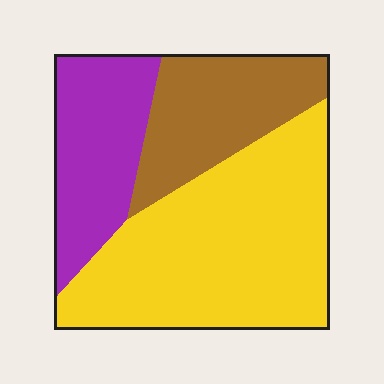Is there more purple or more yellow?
Yellow.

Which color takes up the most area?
Yellow, at roughly 55%.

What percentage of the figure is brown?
Brown takes up about one quarter (1/4) of the figure.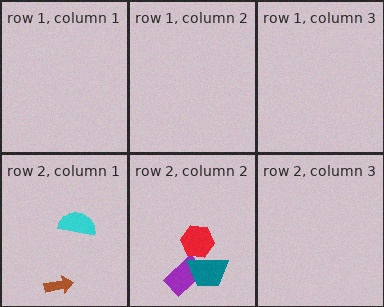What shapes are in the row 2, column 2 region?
The purple rectangle, the red hexagon, the teal trapezoid.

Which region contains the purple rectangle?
The row 2, column 2 region.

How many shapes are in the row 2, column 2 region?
3.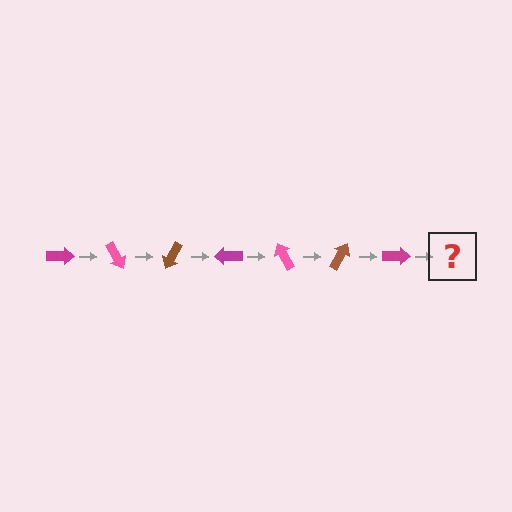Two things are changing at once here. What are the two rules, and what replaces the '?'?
The two rules are that it rotates 60 degrees each step and the color cycles through magenta, pink, and brown. The '?' should be a pink arrow, rotated 420 degrees from the start.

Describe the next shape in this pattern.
It should be a pink arrow, rotated 420 degrees from the start.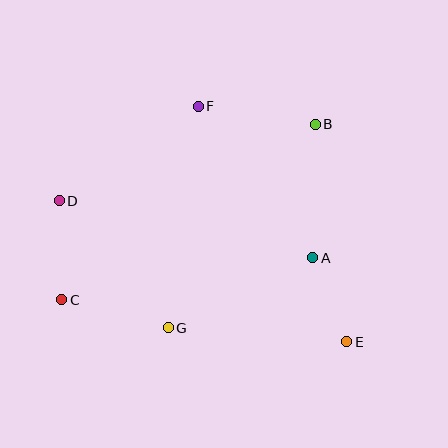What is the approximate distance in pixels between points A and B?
The distance between A and B is approximately 133 pixels.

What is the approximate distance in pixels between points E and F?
The distance between E and F is approximately 279 pixels.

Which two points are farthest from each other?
Points D and E are farthest from each other.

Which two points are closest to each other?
Points A and E are closest to each other.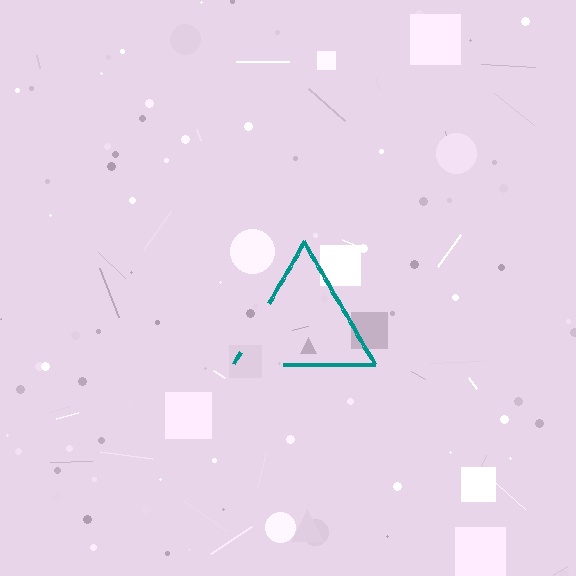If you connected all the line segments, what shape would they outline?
They would outline a triangle.